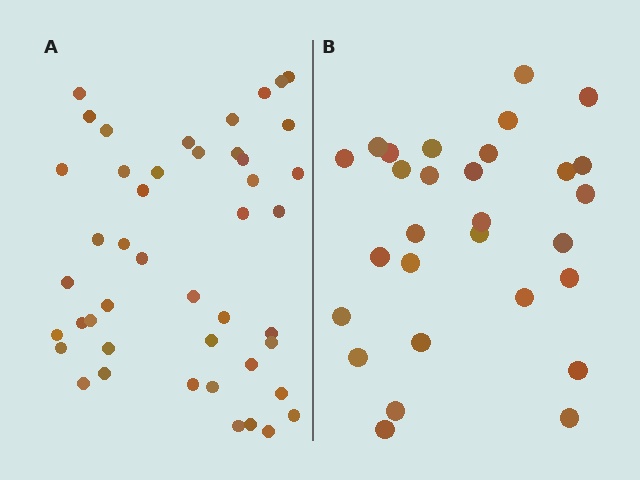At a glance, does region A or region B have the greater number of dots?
Region A (the left region) has more dots.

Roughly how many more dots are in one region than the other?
Region A has approximately 15 more dots than region B.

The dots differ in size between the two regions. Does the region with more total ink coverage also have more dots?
No. Region B has more total ink coverage because its dots are larger, but region A actually contains more individual dots. Total area can be misleading — the number of items is what matters here.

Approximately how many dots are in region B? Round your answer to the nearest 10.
About 30 dots. (The exact count is 29, which rounds to 30.)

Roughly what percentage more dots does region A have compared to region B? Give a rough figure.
About 55% more.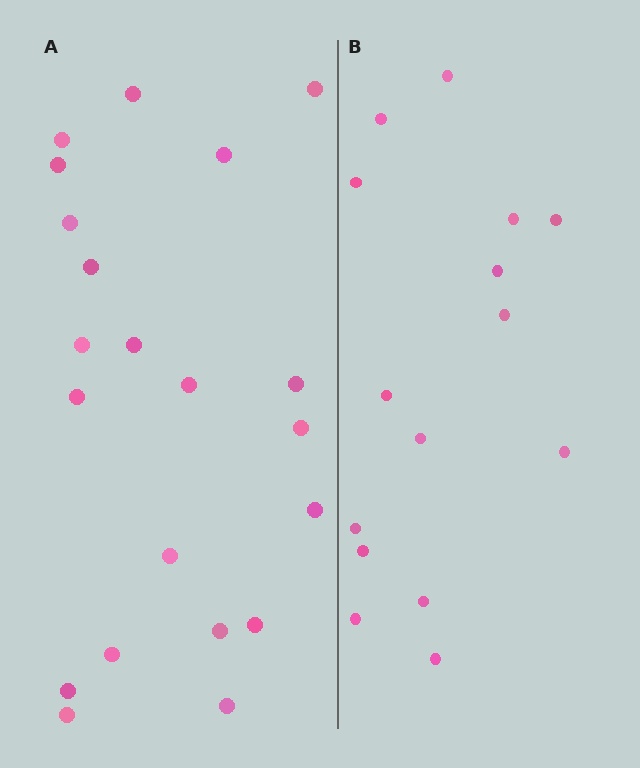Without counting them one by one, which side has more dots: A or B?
Region A (the left region) has more dots.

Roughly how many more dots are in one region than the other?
Region A has about 6 more dots than region B.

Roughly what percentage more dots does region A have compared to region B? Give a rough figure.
About 40% more.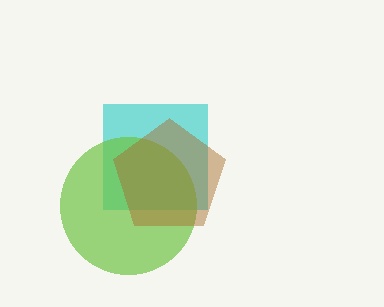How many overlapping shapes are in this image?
There are 3 overlapping shapes in the image.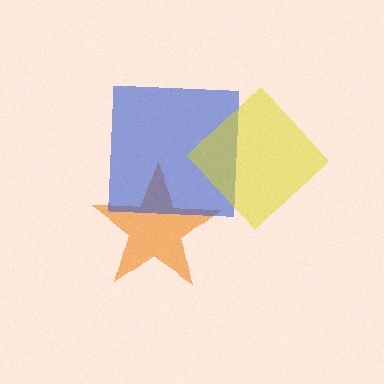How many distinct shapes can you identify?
There are 3 distinct shapes: an orange star, a blue square, a yellow diamond.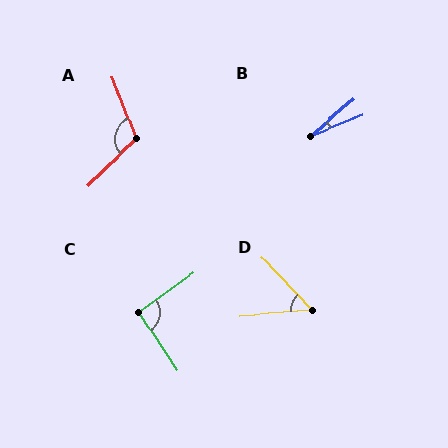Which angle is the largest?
A, at approximately 113 degrees.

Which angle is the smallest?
B, at approximately 18 degrees.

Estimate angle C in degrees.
Approximately 92 degrees.